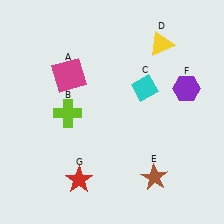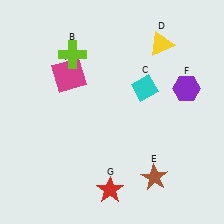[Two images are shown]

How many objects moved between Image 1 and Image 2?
2 objects moved between the two images.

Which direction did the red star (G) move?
The red star (G) moved right.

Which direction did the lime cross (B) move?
The lime cross (B) moved up.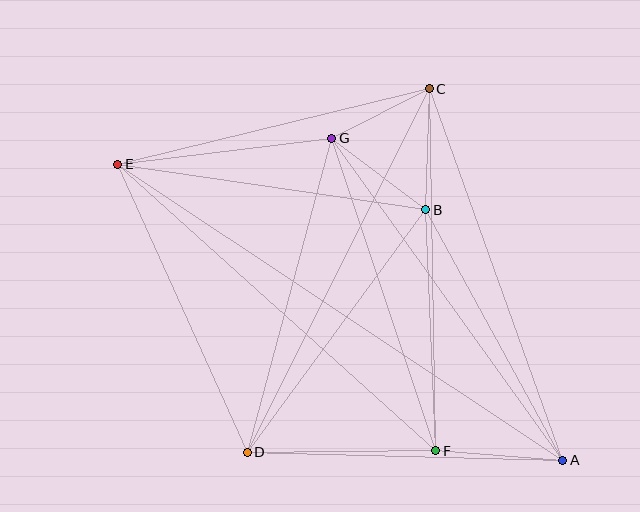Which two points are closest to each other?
Points C and G are closest to each other.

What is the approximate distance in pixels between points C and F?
The distance between C and F is approximately 362 pixels.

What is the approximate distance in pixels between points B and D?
The distance between B and D is approximately 301 pixels.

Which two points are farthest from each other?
Points A and E are farthest from each other.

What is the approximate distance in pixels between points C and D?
The distance between C and D is approximately 406 pixels.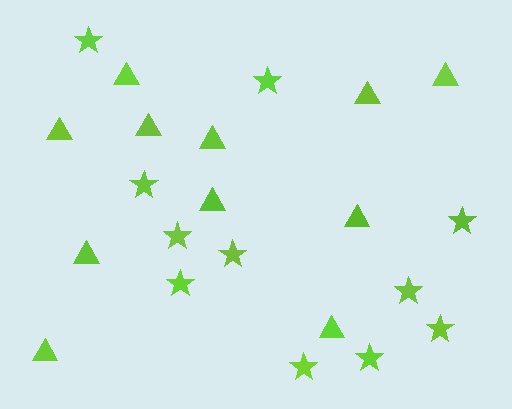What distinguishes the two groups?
There are 2 groups: one group of triangles (11) and one group of stars (11).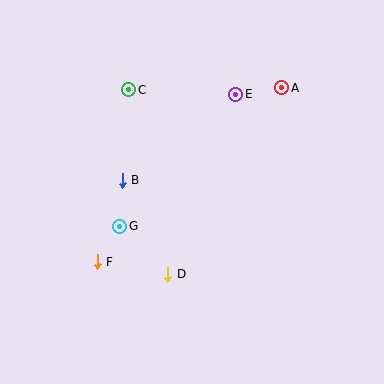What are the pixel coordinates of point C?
Point C is at (129, 90).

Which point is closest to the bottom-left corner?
Point F is closest to the bottom-left corner.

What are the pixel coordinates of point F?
Point F is at (97, 262).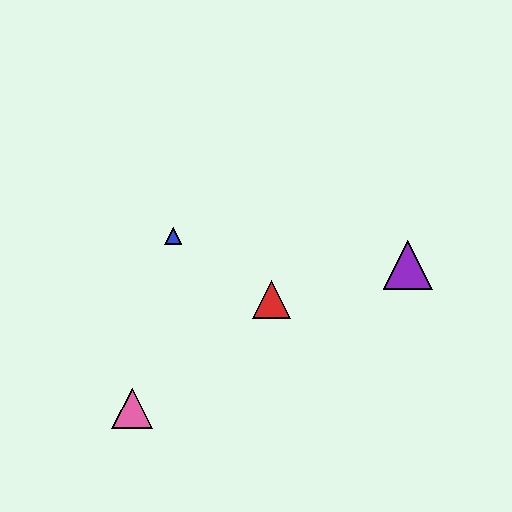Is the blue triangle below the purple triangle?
No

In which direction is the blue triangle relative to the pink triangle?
The blue triangle is above the pink triangle.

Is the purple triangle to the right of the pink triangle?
Yes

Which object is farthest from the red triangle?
The pink triangle is farthest from the red triangle.